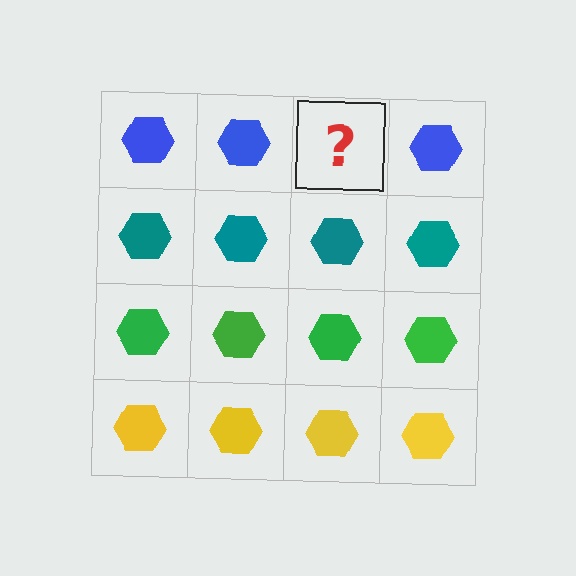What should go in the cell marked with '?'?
The missing cell should contain a blue hexagon.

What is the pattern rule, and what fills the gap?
The rule is that each row has a consistent color. The gap should be filled with a blue hexagon.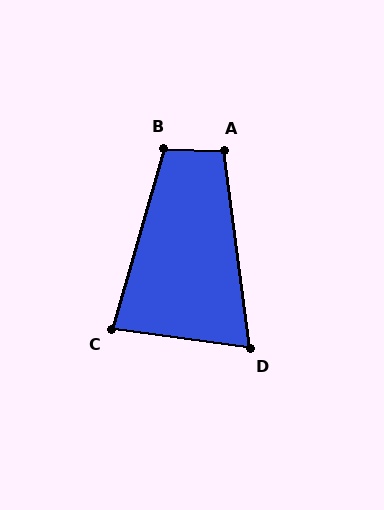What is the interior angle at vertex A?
Approximately 99 degrees (obtuse).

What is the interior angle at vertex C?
Approximately 81 degrees (acute).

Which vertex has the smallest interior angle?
D, at approximately 75 degrees.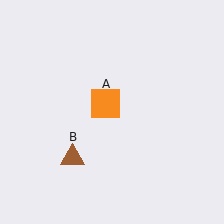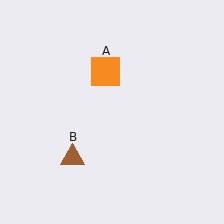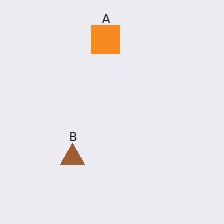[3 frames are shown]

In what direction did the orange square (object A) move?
The orange square (object A) moved up.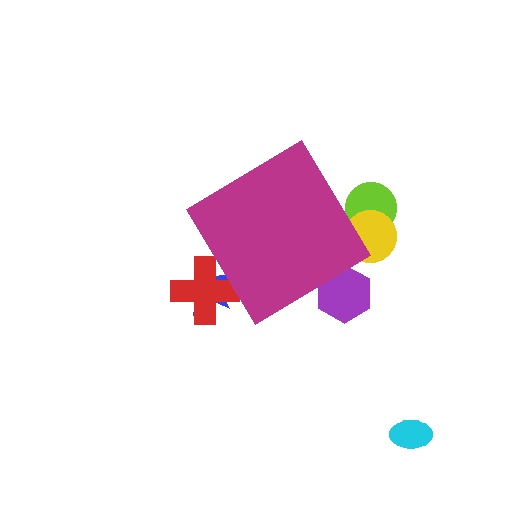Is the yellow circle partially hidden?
Yes, the yellow circle is partially hidden behind the magenta diamond.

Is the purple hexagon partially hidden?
Yes, the purple hexagon is partially hidden behind the magenta diamond.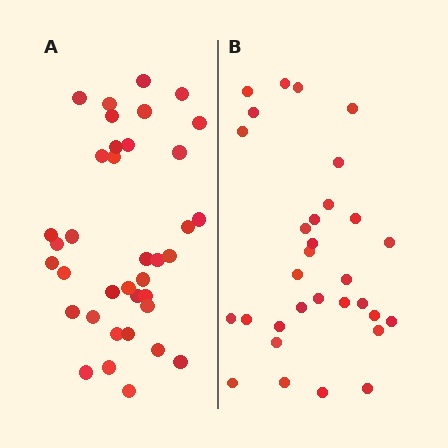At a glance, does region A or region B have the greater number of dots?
Region A (the left region) has more dots.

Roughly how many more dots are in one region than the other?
Region A has about 6 more dots than region B.